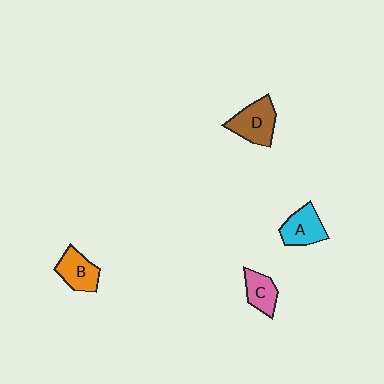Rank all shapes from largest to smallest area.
From largest to smallest: D (brown), A (cyan), B (orange), C (pink).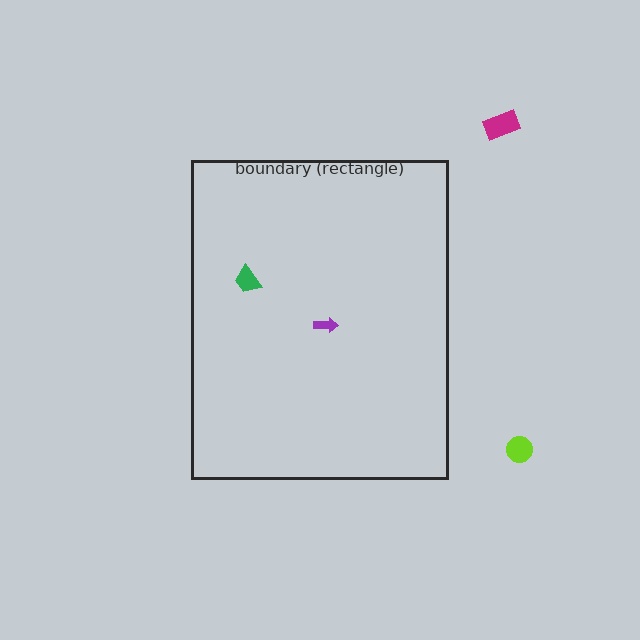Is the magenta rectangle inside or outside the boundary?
Outside.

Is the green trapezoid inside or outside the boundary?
Inside.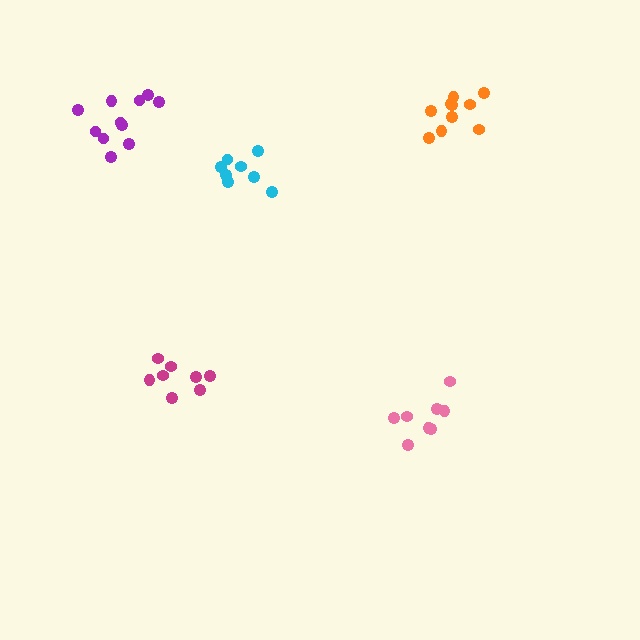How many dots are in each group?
Group 1: 11 dots, Group 2: 8 dots, Group 3: 8 dots, Group 4: 8 dots, Group 5: 10 dots (45 total).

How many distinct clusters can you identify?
There are 5 distinct clusters.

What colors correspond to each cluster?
The clusters are colored: purple, pink, magenta, cyan, orange.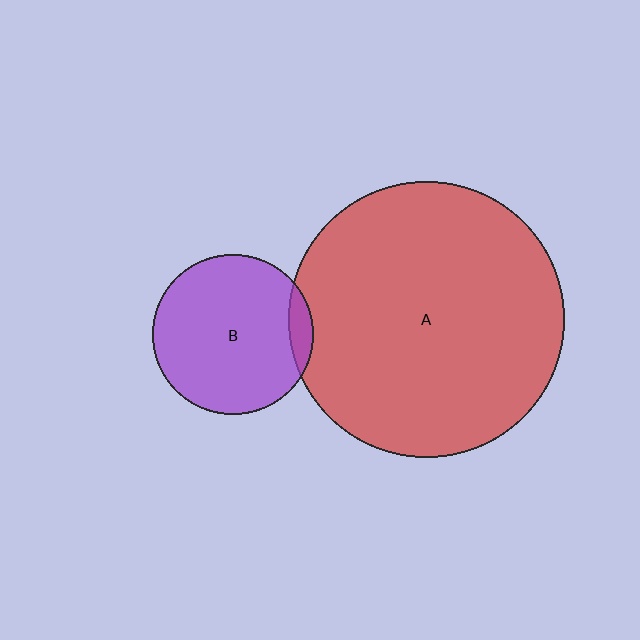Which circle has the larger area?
Circle A (red).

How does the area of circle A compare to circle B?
Approximately 3.0 times.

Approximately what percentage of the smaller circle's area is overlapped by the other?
Approximately 10%.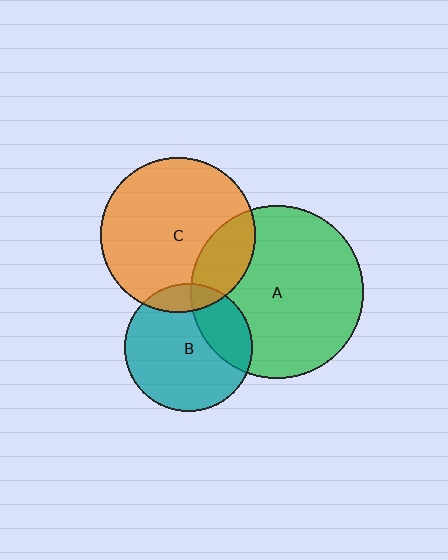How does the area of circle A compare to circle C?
Approximately 1.2 times.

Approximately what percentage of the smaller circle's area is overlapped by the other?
Approximately 25%.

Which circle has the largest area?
Circle A (green).